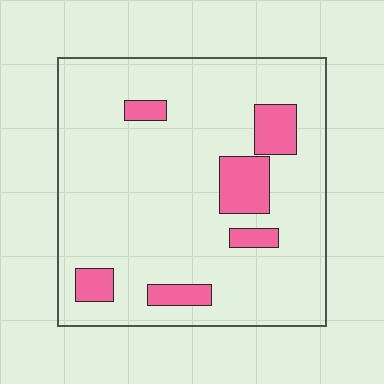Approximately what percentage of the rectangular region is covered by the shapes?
Approximately 15%.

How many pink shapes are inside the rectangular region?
6.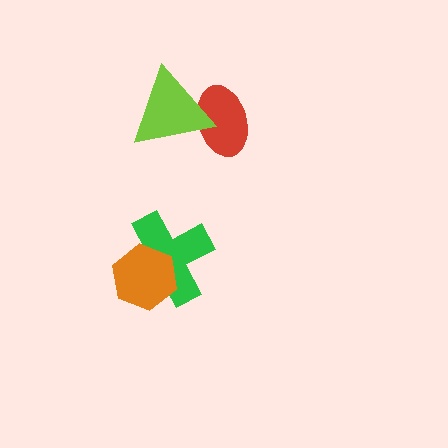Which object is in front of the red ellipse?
The lime triangle is in front of the red ellipse.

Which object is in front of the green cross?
The orange hexagon is in front of the green cross.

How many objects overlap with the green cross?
1 object overlaps with the green cross.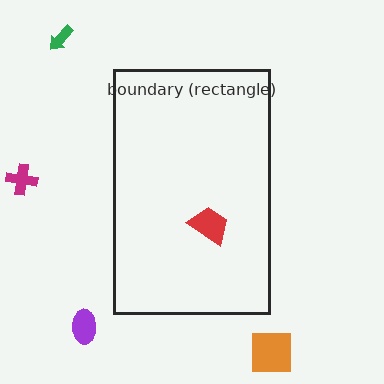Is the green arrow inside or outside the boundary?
Outside.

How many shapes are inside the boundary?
1 inside, 4 outside.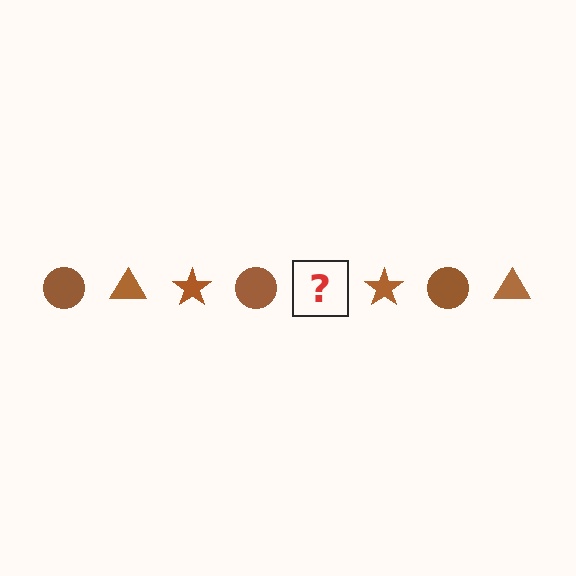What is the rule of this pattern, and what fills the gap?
The rule is that the pattern cycles through circle, triangle, star shapes in brown. The gap should be filled with a brown triangle.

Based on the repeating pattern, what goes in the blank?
The blank should be a brown triangle.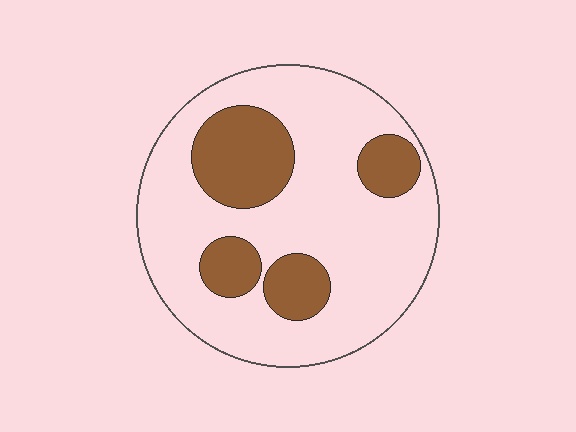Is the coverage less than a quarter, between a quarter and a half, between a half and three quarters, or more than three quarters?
Between a quarter and a half.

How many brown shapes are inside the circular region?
4.